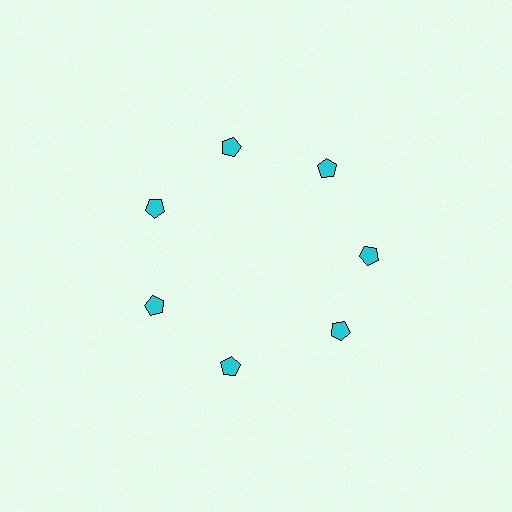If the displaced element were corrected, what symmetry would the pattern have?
It would have 7-fold rotational symmetry — the pattern would map onto itself every 51 degrees.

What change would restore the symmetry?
The symmetry would be restored by rotating it back into even spacing with its neighbors so that all 7 pentagons sit at equal angles and equal distance from the center.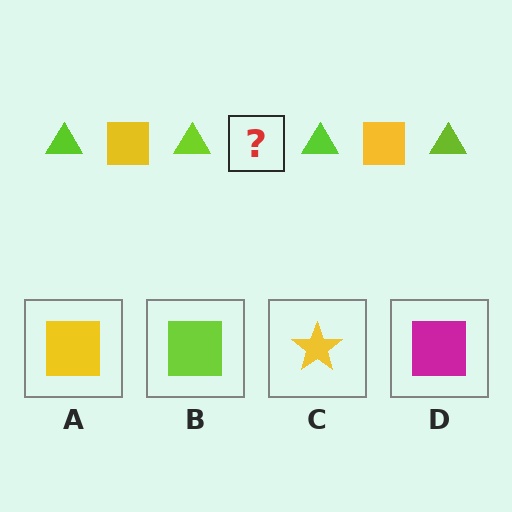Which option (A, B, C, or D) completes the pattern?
A.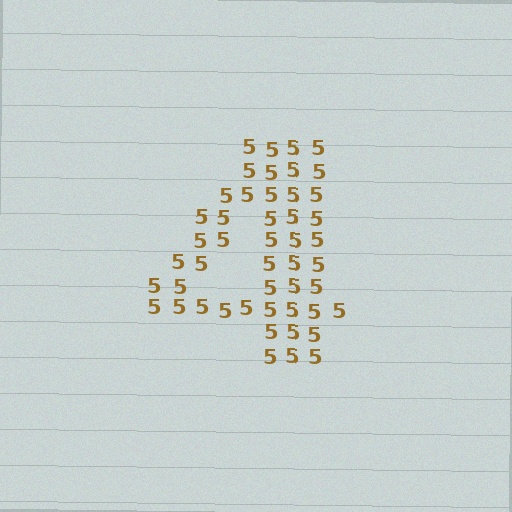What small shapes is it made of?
It is made of small digit 5's.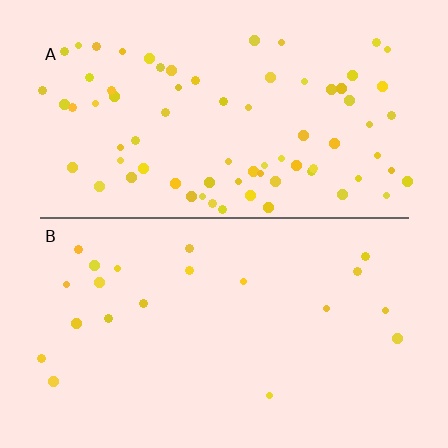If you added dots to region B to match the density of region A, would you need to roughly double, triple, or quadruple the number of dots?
Approximately quadruple.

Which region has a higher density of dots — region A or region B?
A (the top).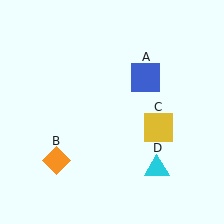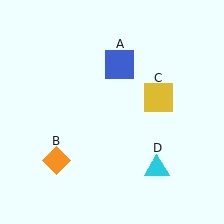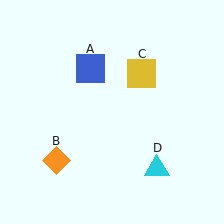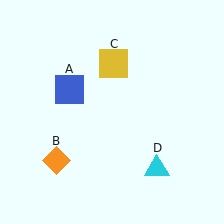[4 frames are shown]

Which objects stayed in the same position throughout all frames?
Orange diamond (object B) and cyan triangle (object D) remained stationary.